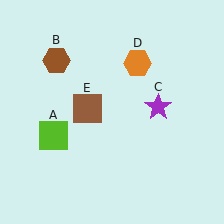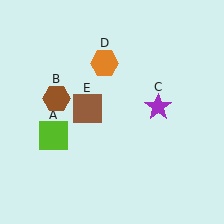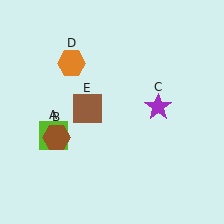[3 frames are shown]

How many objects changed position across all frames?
2 objects changed position: brown hexagon (object B), orange hexagon (object D).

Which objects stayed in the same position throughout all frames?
Lime square (object A) and purple star (object C) and brown square (object E) remained stationary.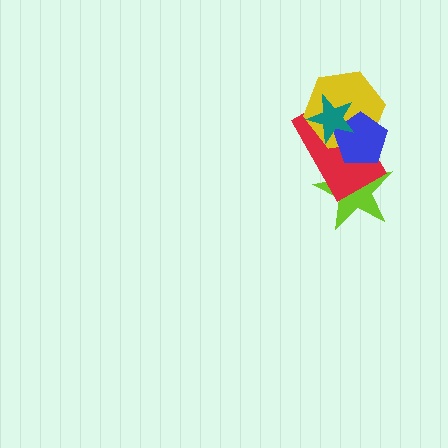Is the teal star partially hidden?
No, no other shape covers it.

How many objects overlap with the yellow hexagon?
3 objects overlap with the yellow hexagon.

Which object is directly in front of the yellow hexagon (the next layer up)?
The blue pentagon is directly in front of the yellow hexagon.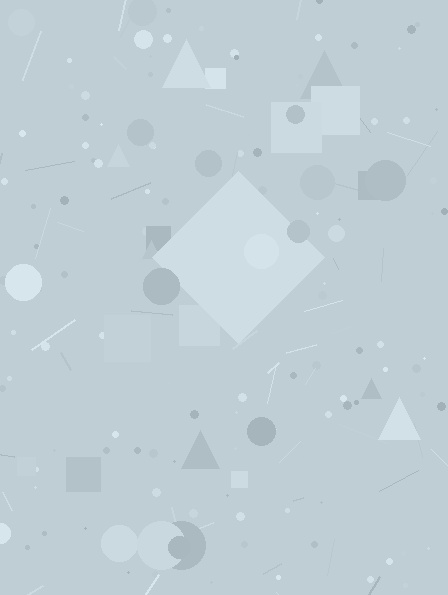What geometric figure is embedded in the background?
A diamond is embedded in the background.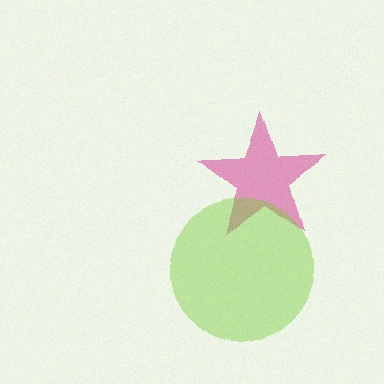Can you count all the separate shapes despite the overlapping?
Yes, there are 2 separate shapes.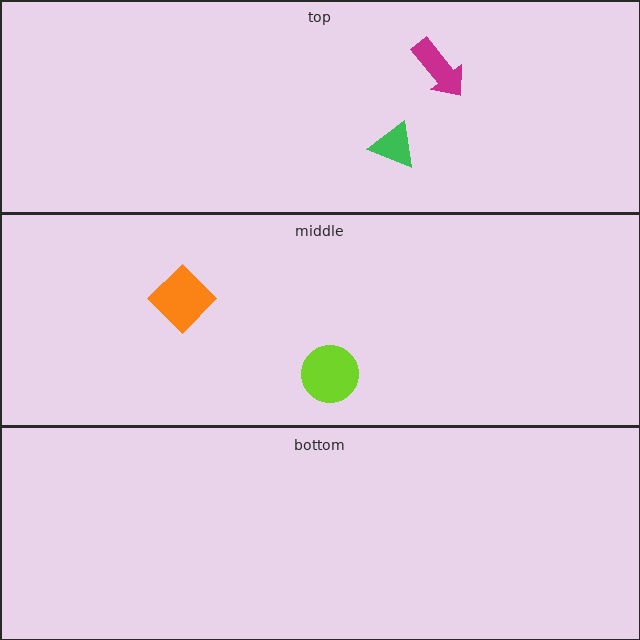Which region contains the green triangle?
The top region.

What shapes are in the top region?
The magenta arrow, the green triangle.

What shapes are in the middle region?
The orange diamond, the lime circle.